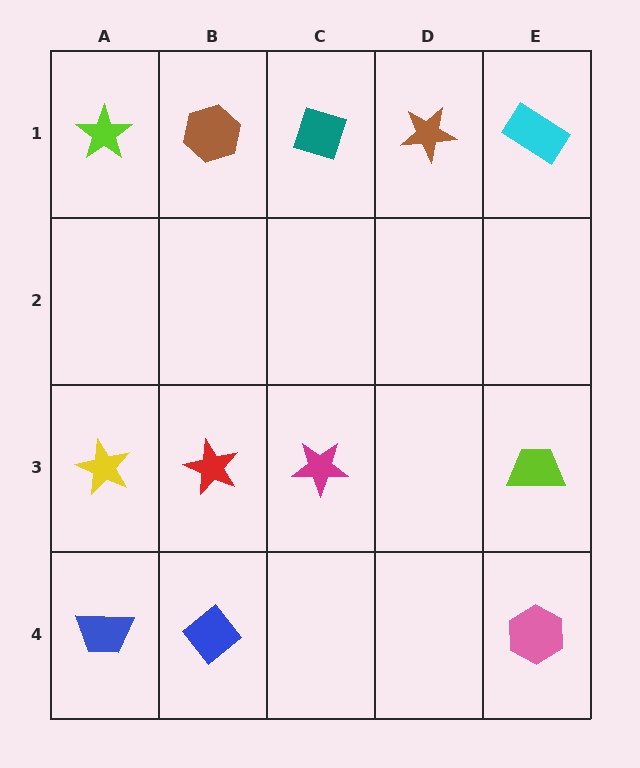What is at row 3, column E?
A lime trapezoid.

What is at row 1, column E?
A cyan rectangle.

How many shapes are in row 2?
0 shapes.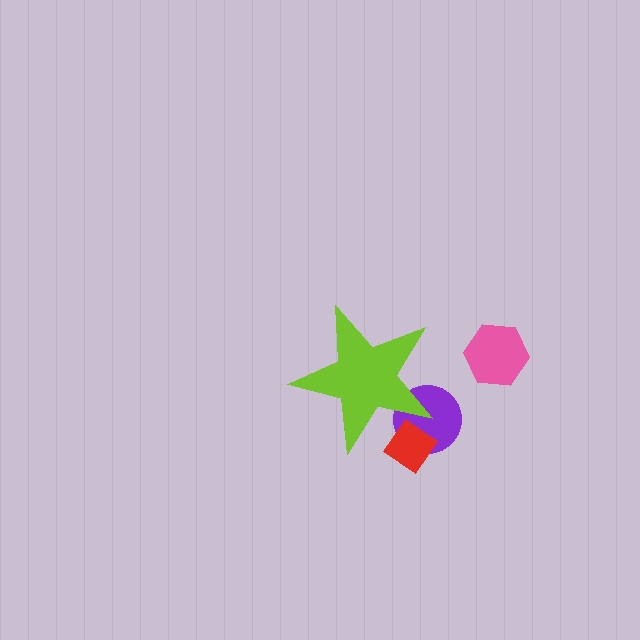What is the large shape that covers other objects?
A lime star.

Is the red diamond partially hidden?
Yes, the red diamond is partially hidden behind the lime star.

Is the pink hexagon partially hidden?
No, the pink hexagon is fully visible.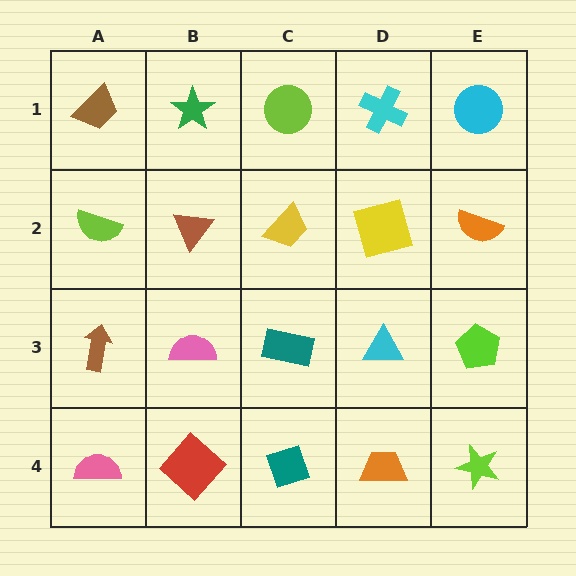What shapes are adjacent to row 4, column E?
A lime pentagon (row 3, column E), an orange trapezoid (row 4, column D).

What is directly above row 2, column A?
A brown trapezoid.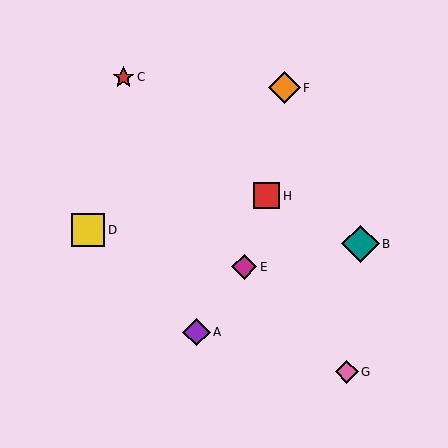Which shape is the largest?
The teal diamond (labeled B) is the largest.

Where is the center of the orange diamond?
The center of the orange diamond is at (284, 88).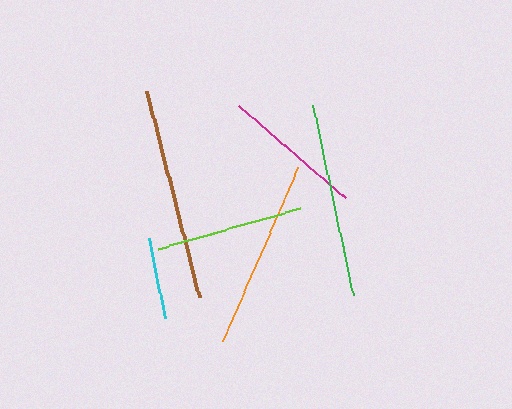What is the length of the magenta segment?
The magenta segment is approximately 141 pixels long.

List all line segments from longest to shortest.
From longest to shortest: brown, green, orange, lime, magenta, cyan.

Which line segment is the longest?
The brown line is the longest at approximately 213 pixels.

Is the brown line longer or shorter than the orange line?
The brown line is longer than the orange line.